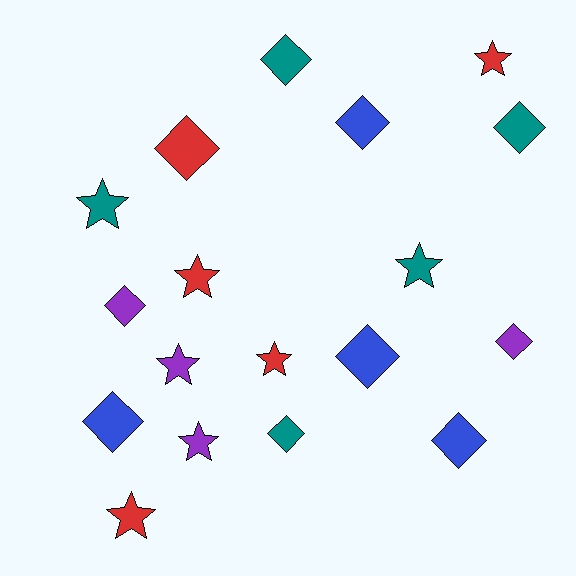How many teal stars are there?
There are 2 teal stars.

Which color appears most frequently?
Red, with 5 objects.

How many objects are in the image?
There are 18 objects.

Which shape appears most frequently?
Diamond, with 10 objects.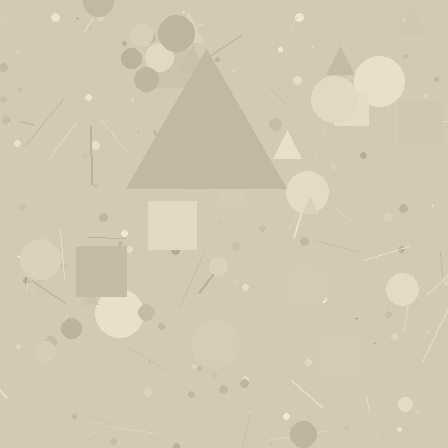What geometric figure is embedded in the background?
A triangle is embedded in the background.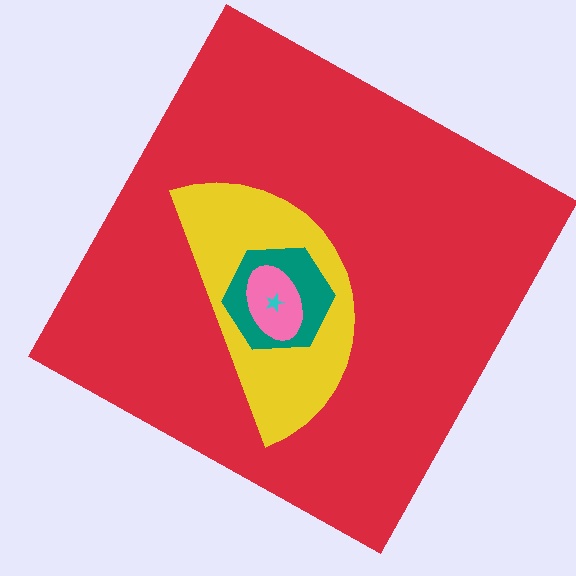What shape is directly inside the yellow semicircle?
The teal hexagon.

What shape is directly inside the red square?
The yellow semicircle.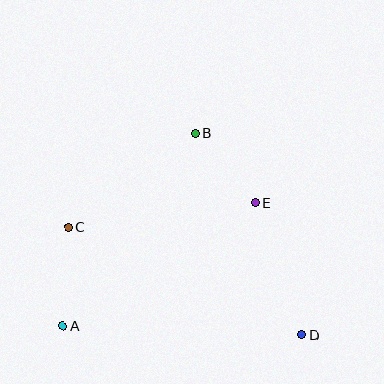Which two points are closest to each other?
Points B and E are closest to each other.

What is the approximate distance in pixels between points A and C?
The distance between A and C is approximately 99 pixels.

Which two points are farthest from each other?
Points C and D are farthest from each other.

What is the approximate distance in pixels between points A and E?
The distance between A and E is approximately 228 pixels.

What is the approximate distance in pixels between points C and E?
The distance between C and E is approximately 188 pixels.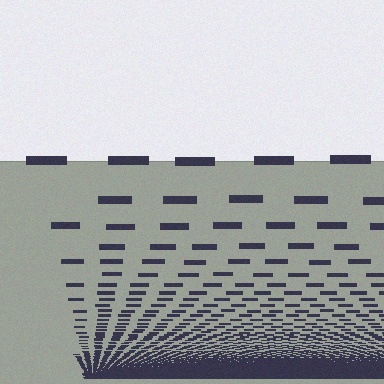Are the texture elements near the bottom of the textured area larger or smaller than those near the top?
Smaller. The gradient is inverted — elements near the bottom are smaller and denser.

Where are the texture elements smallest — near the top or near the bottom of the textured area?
Near the bottom.